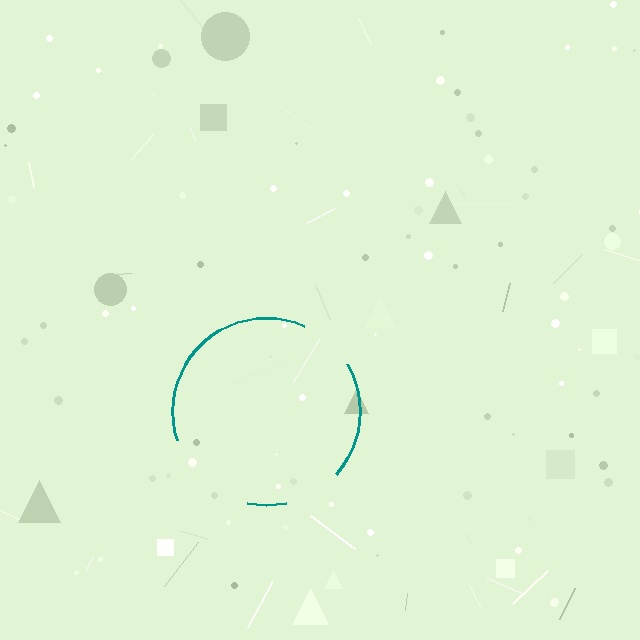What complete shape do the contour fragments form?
The contour fragments form a circle.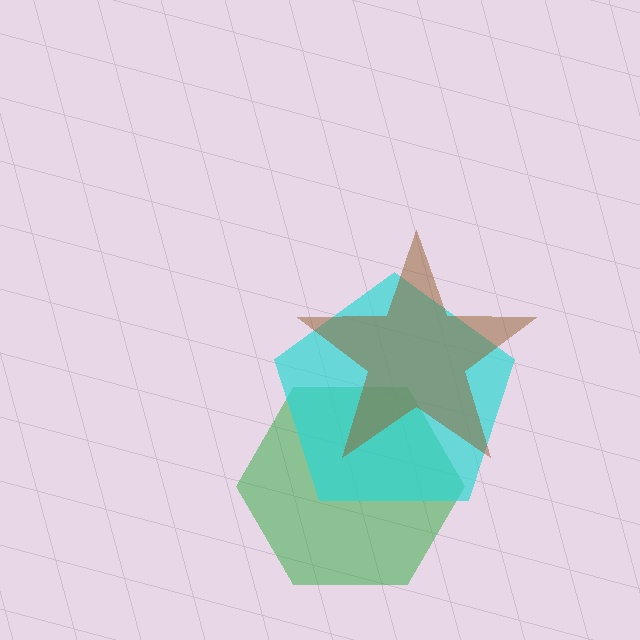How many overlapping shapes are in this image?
There are 3 overlapping shapes in the image.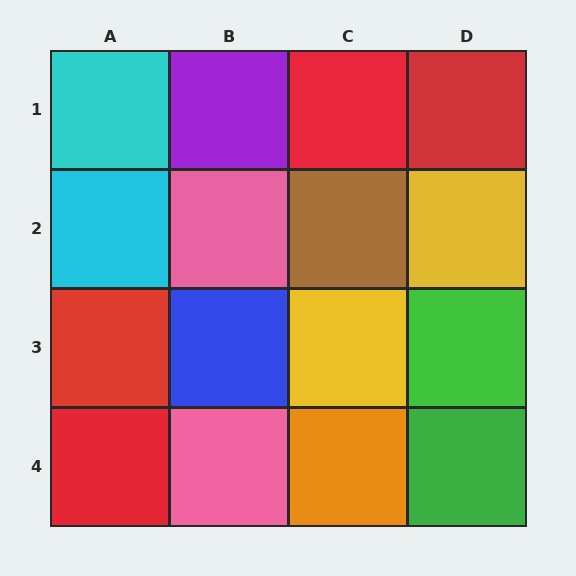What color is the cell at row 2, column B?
Pink.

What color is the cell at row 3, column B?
Blue.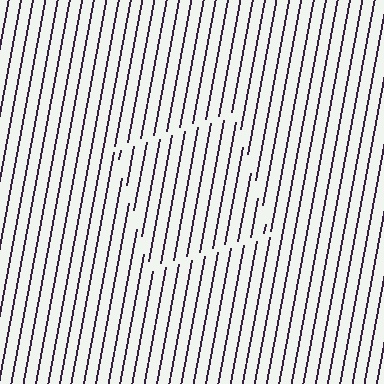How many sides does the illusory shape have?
4 sides — the line-ends trace a square.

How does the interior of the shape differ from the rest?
The interior of the shape contains the same grating, shifted by half a period — the contour is defined by the phase discontinuity where line-ends from the inner and outer gratings abut.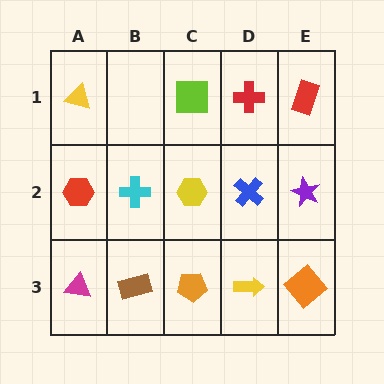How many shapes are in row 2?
5 shapes.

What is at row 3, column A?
A magenta triangle.